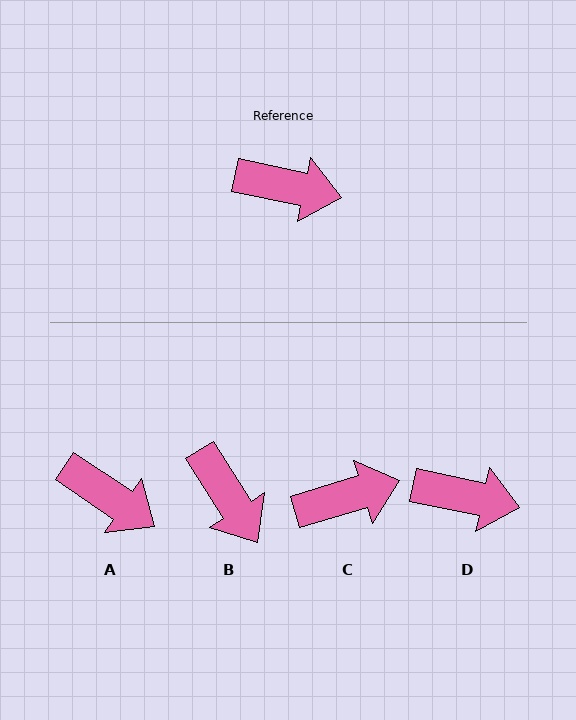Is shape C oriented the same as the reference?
No, it is off by about 29 degrees.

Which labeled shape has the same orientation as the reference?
D.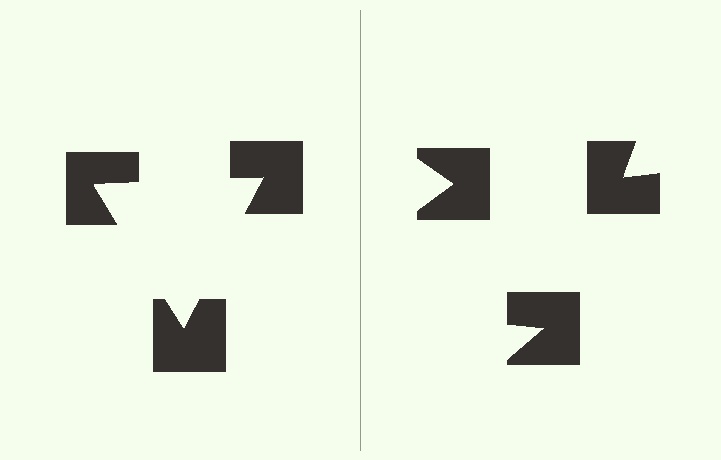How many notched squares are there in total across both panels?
6 — 3 on each side.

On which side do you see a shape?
An illusory triangle appears on the left side. On the right side the wedge cuts are rotated, so no coherent shape forms.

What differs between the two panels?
The notched squares are positioned identically on both sides; only the wedge orientations differ. On the left they align to a triangle; on the right they are misaligned.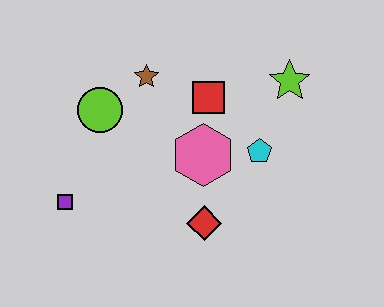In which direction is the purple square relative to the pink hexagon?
The purple square is to the left of the pink hexagon.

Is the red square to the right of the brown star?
Yes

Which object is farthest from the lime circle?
The lime star is farthest from the lime circle.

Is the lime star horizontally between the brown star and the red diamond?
No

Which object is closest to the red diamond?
The pink hexagon is closest to the red diamond.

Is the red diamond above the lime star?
No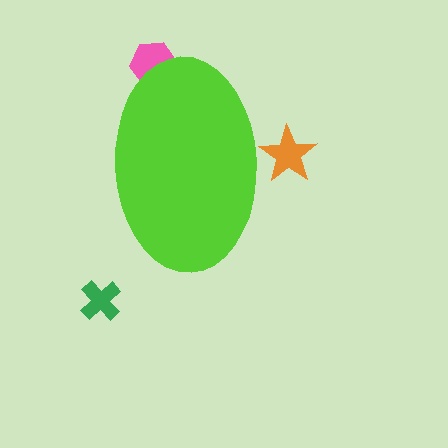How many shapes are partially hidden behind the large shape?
2 shapes are partially hidden.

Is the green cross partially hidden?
No, the green cross is fully visible.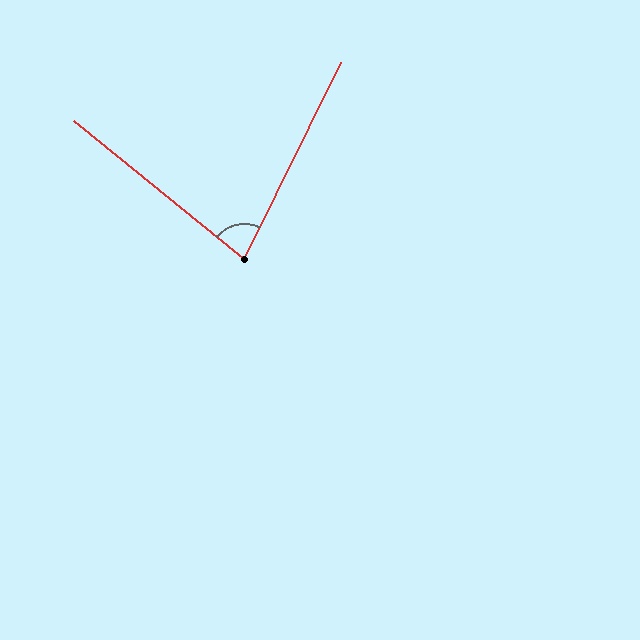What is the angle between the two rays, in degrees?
Approximately 77 degrees.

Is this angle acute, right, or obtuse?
It is acute.